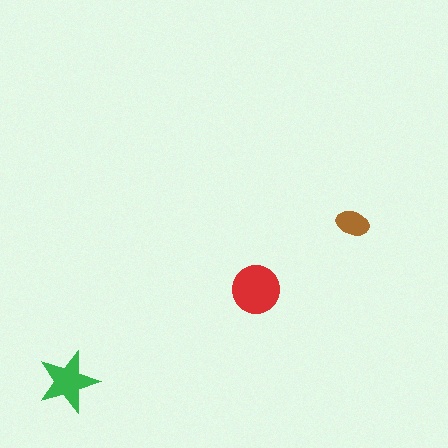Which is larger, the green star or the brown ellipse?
The green star.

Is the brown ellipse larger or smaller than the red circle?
Smaller.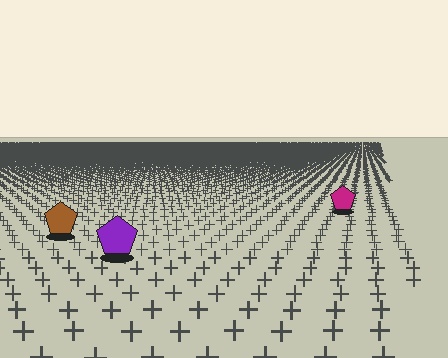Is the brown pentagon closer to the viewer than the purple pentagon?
No. The purple pentagon is closer — you can tell from the texture gradient: the ground texture is coarser near it.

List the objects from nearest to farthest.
From nearest to farthest: the purple pentagon, the brown pentagon, the magenta pentagon.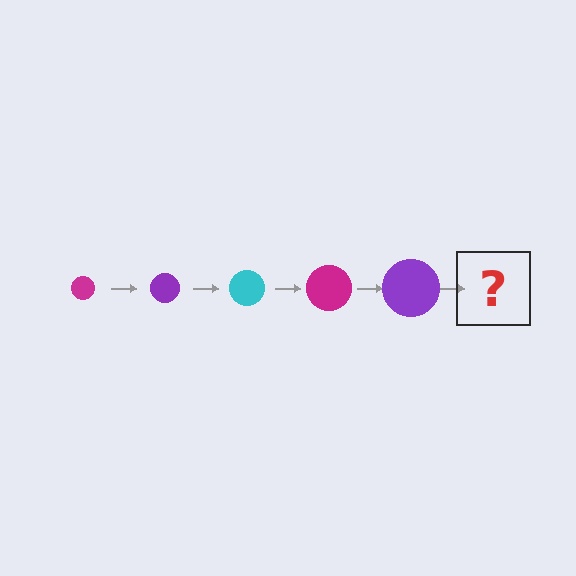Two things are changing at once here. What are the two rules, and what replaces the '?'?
The two rules are that the circle grows larger each step and the color cycles through magenta, purple, and cyan. The '?' should be a cyan circle, larger than the previous one.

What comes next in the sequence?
The next element should be a cyan circle, larger than the previous one.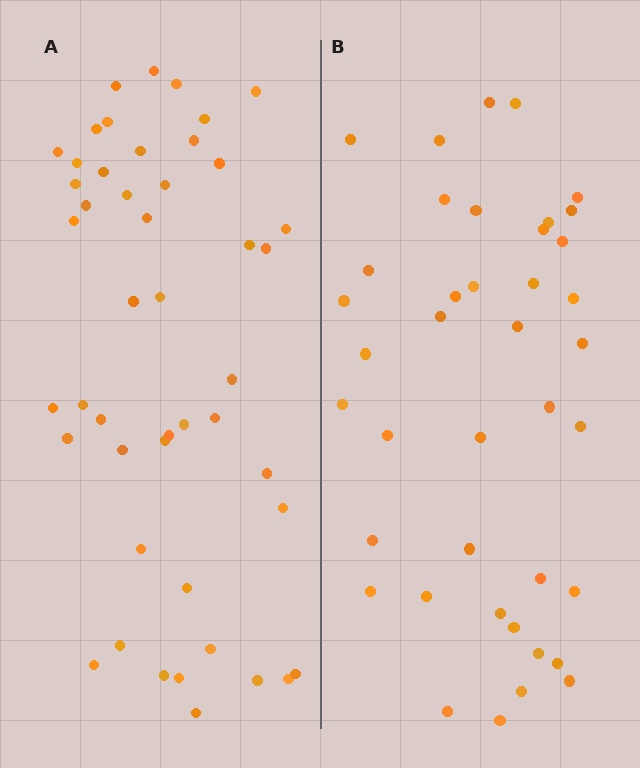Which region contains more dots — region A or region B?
Region A (the left region) has more dots.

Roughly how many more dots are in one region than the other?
Region A has roughly 8 or so more dots than region B.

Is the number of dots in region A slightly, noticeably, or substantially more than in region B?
Region A has only slightly more — the two regions are fairly close. The ratio is roughly 1.2 to 1.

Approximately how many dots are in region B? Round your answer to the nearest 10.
About 40 dots.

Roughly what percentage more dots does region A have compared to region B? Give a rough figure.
About 20% more.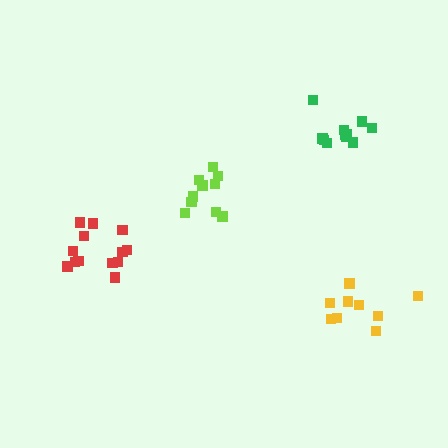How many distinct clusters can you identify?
There are 4 distinct clusters.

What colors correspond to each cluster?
The clusters are colored: red, green, yellow, lime.